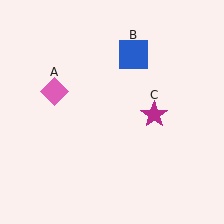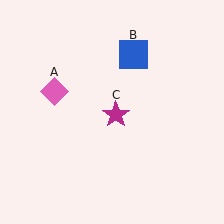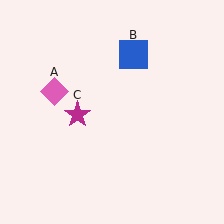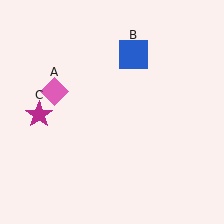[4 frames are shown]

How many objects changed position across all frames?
1 object changed position: magenta star (object C).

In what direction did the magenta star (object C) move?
The magenta star (object C) moved left.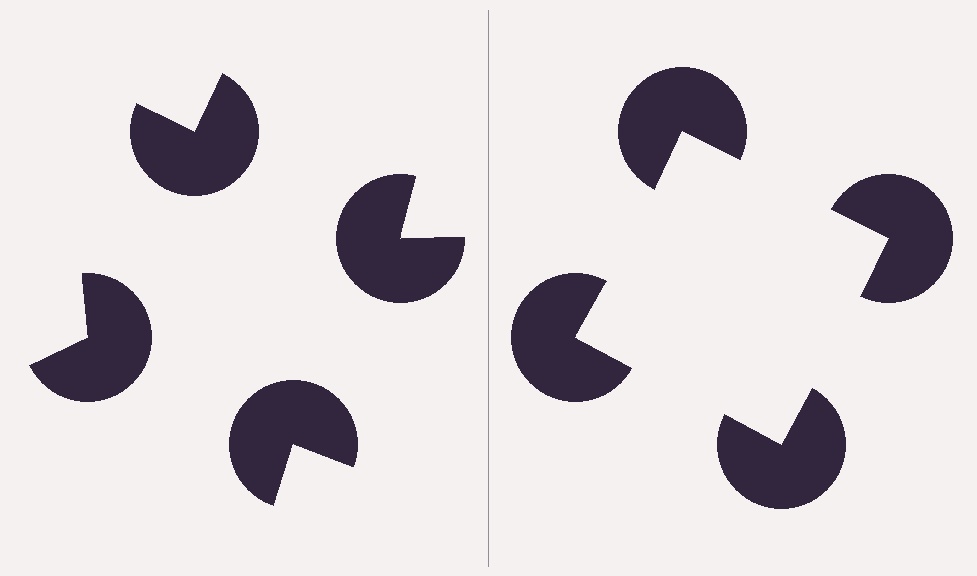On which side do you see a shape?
An illusory square appears on the right side. On the left side the wedge cuts are rotated, so no coherent shape forms.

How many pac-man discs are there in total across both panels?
8 — 4 on each side.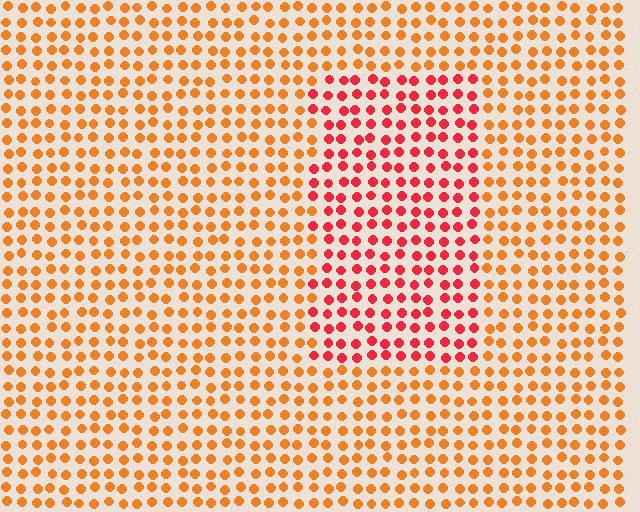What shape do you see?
I see a rectangle.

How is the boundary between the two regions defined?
The boundary is defined purely by a slight shift in hue (about 35 degrees). Spacing, size, and orientation are identical on both sides.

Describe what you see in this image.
The image is filled with small orange elements in a uniform arrangement. A rectangle-shaped region is visible where the elements are tinted to a slightly different hue, forming a subtle color boundary.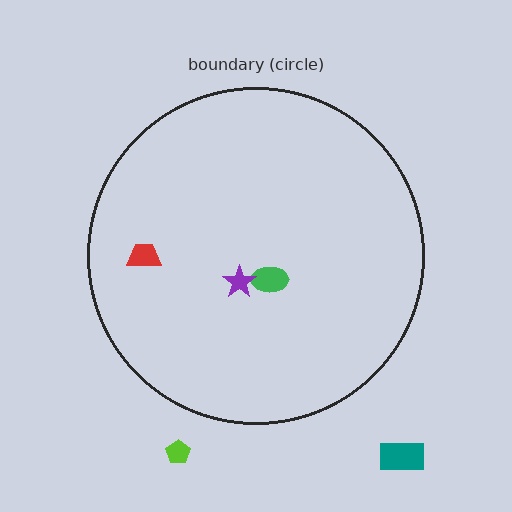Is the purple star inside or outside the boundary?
Inside.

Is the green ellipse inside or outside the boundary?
Inside.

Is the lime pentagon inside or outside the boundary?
Outside.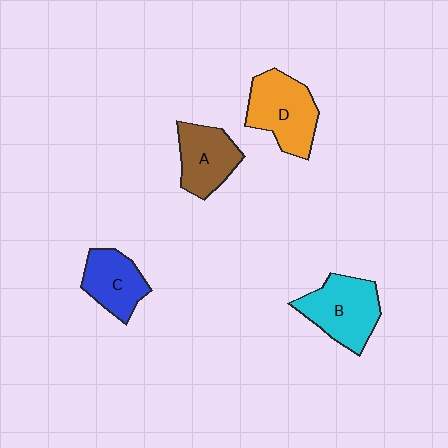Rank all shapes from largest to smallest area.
From largest to smallest: D (orange), B (cyan), A (brown), C (blue).